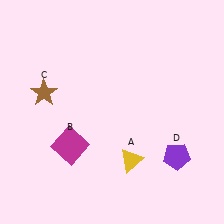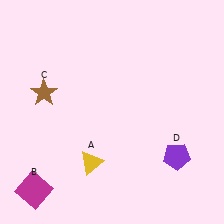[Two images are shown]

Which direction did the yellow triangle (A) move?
The yellow triangle (A) moved left.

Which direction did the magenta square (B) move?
The magenta square (B) moved down.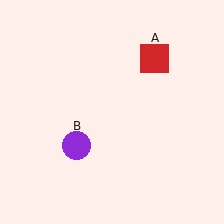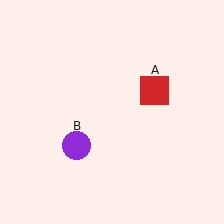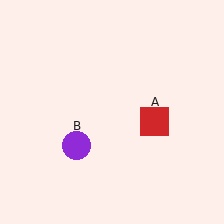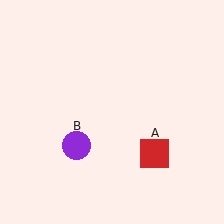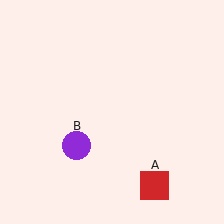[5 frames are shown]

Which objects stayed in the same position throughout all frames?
Purple circle (object B) remained stationary.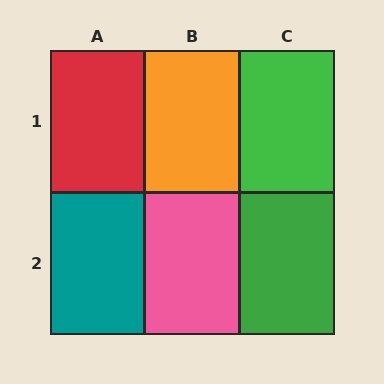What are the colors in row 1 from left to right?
Red, orange, green.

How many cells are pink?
1 cell is pink.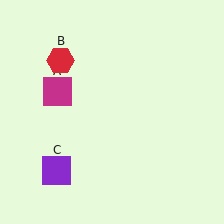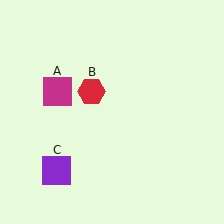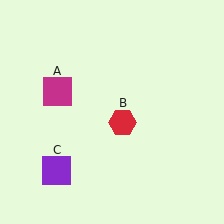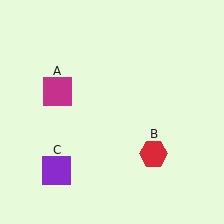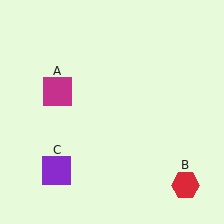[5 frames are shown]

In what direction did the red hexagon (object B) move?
The red hexagon (object B) moved down and to the right.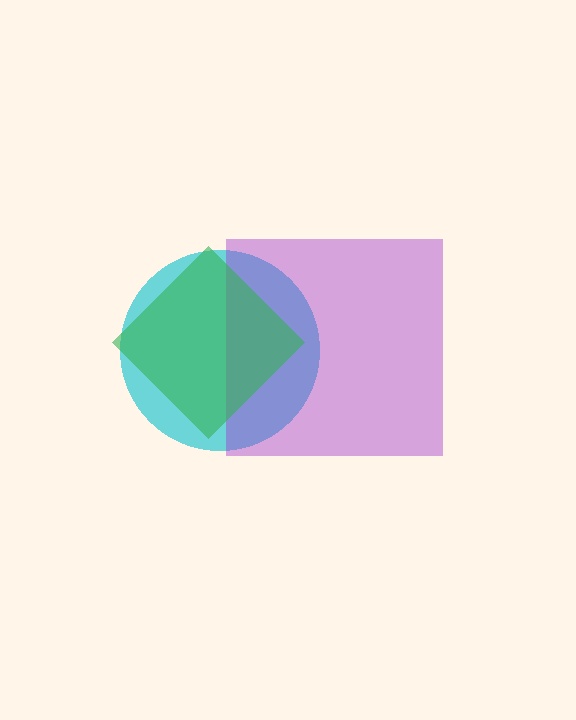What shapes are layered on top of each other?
The layered shapes are: a cyan circle, a purple square, a green diamond.